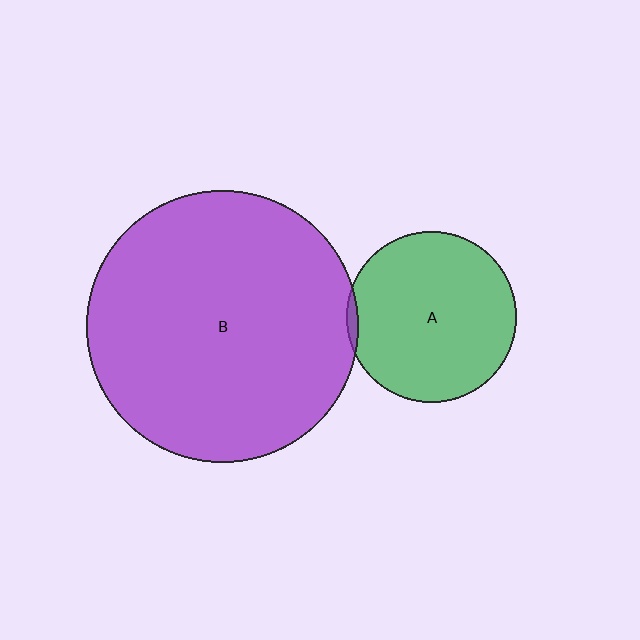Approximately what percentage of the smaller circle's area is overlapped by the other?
Approximately 5%.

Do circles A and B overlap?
Yes.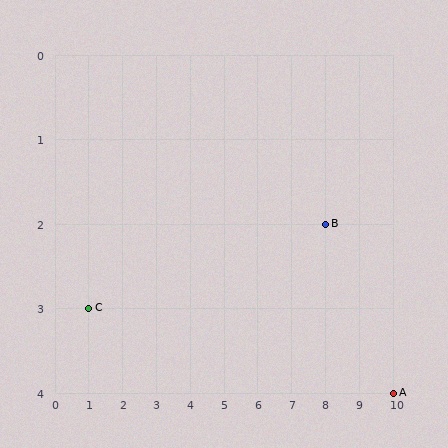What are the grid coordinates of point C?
Point C is at grid coordinates (1, 3).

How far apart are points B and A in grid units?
Points B and A are 2 columns and 2 rows apart (about 2.8 grid units diagonally).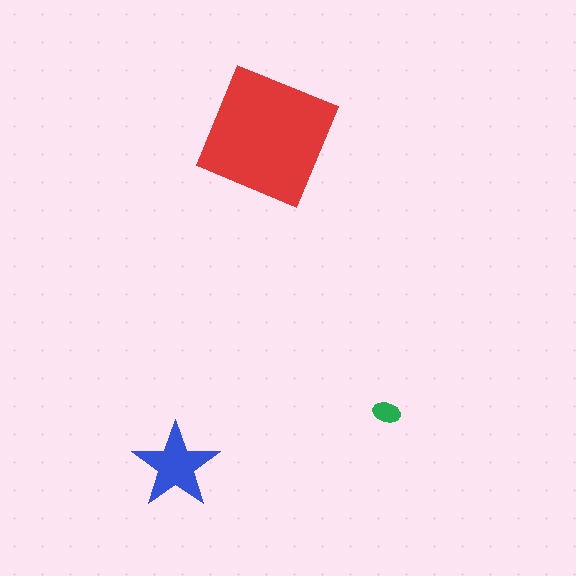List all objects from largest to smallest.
The red square, the blue star, the green ellipse.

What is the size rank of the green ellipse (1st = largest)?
3rd.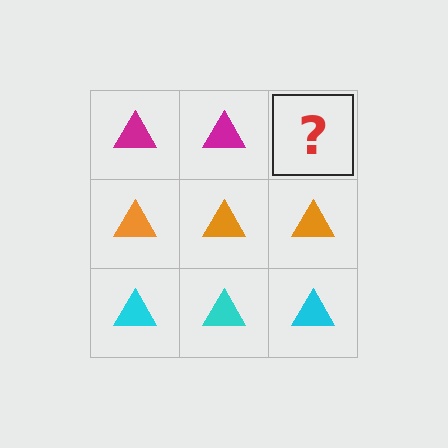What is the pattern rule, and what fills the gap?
The rule is that each row has a consistent color. The gap should be filled with a magenta triangle.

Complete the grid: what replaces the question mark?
The question mark should be replaced with a magenta triangle.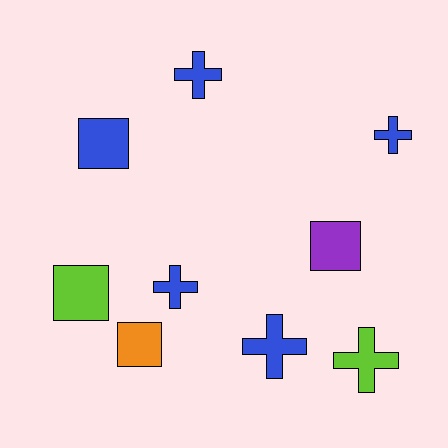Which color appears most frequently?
Blue, with 5 objects.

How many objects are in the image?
There are 9 objects.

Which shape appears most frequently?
Cross, with 5 objects.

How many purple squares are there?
There is 1 purple square.